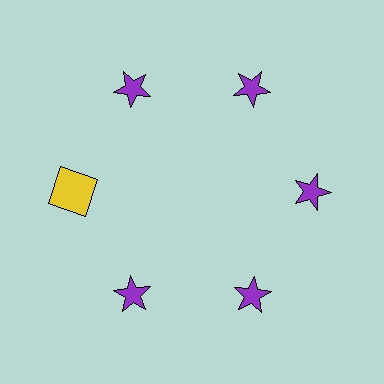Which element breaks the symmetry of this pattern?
The yellow square at roughly the 9 o'clock position breaks the symmetry. All other shapes are purple stars.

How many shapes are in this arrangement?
There are 6 shapes arranged in a ring pattern.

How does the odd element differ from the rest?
It differs in both color (yellow instead of purple) and shape (square instead of star).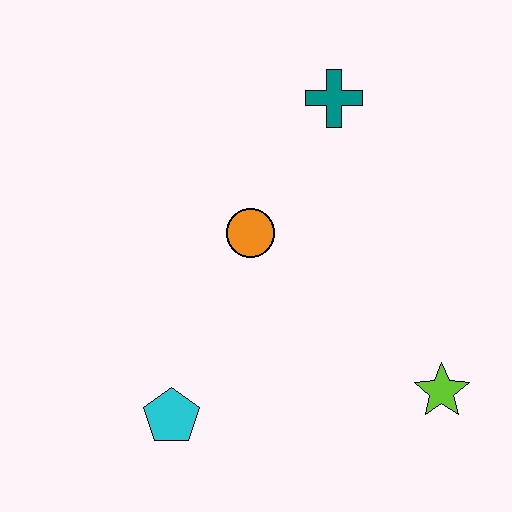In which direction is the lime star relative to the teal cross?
The lime star is below the teal cross.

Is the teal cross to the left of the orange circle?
No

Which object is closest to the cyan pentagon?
The orange circle is closest to the cyan pentagon.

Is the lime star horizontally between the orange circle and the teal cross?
No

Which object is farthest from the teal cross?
The cyan pentagon is farthest from the teal cross.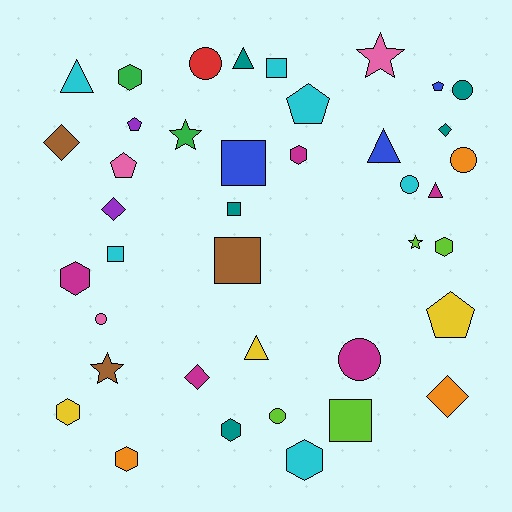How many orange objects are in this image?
There are 3 orange objects.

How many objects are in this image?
There are 40 objects.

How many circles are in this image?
There are 7 circles.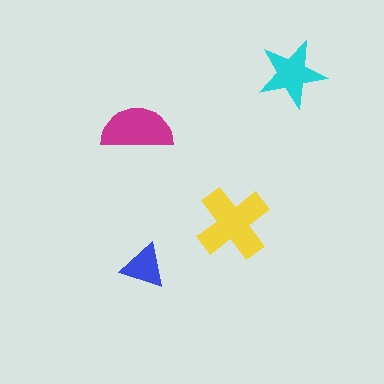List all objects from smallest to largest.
The blue triangle, the cyan star, the magenta semicircle, the yellow cross.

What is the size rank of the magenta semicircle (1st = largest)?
2nd.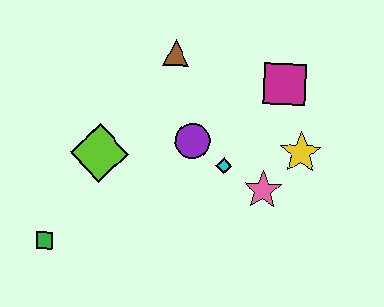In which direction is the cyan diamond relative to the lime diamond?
The cyan diamond is to the right of the lime diamond.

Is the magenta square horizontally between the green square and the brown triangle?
No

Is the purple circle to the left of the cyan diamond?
Yes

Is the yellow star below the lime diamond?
No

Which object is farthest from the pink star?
The green square is farthest from the pink star.